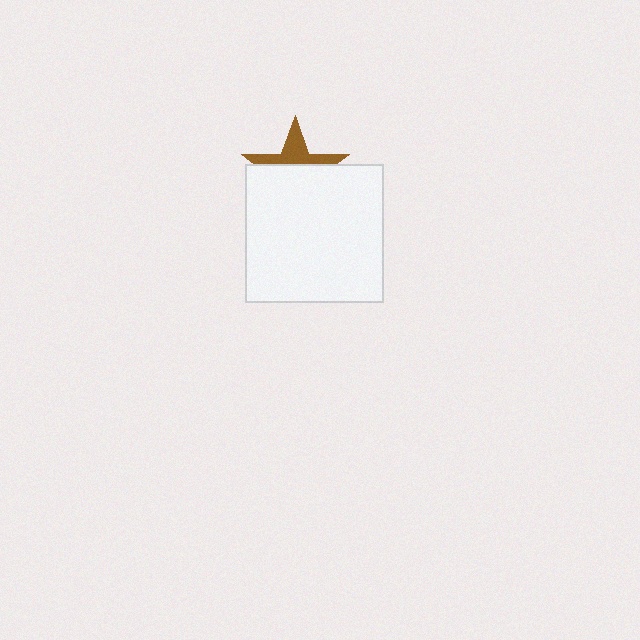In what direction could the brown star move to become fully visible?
The brown star could move up. That would shift it out from behind the white square entirely.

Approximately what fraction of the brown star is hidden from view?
Roughly 61% of the brown star is hidden behind the white square.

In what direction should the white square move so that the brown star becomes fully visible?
The white square should move down. That is the shortest direction to clear the overlap and leave the brown star fully visible.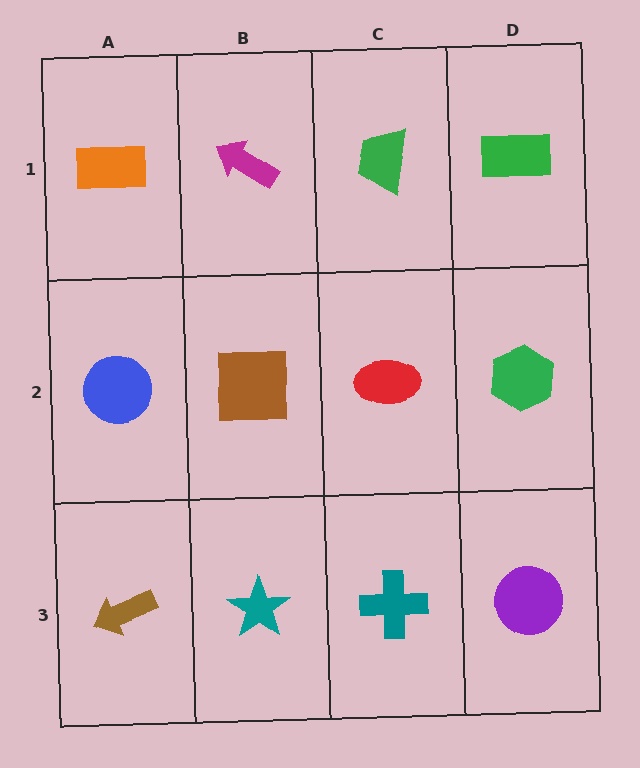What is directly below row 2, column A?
A brown arrow.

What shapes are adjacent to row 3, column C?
A red ellipse (row 2, column C), a teal star (row 3, column B), a purple circle (row 3, column D).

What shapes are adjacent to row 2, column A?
An orange rectangle (row 1, column A), a brown arrow (row 3, column A), a brown square (row 2, column B).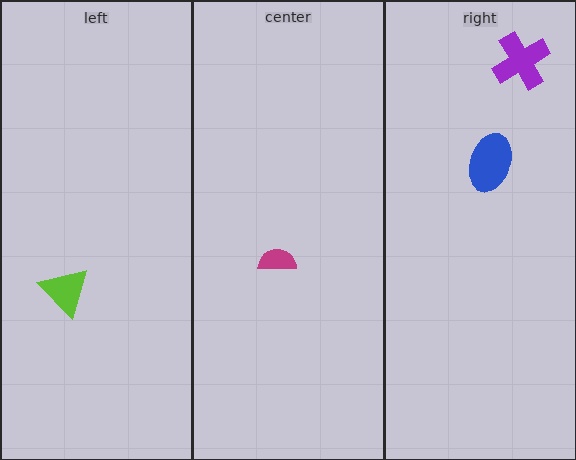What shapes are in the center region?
The magenta semicircle.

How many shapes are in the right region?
2.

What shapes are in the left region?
The lime triangle.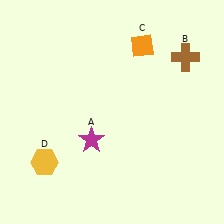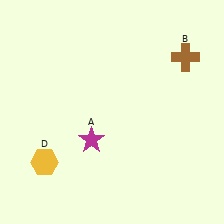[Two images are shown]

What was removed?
The orange diamond (C) was removed in Image 2.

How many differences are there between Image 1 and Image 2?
There is 1 difference between the two images.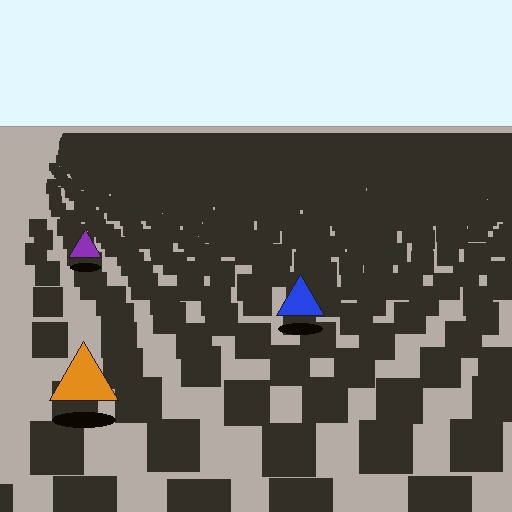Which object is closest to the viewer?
The orange triangle is closest. The texture marks near it are larger and more spread out.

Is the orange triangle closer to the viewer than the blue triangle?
Yes. The orange triangle is closer — you can tell from the texture gradient: the ground texture is coarser near it.